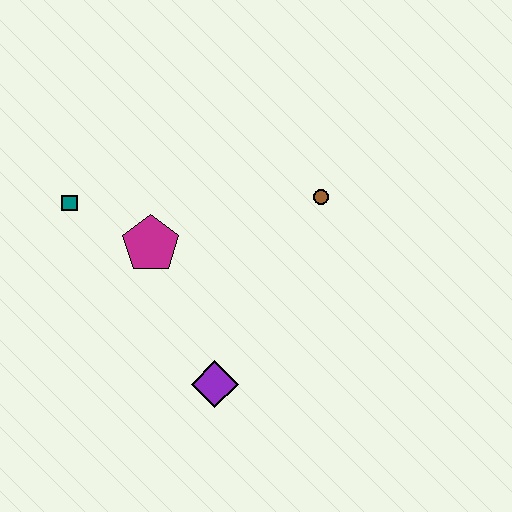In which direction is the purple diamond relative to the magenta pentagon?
The purple diamond is below the magenta pentagon.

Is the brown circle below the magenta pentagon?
No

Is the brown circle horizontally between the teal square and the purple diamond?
No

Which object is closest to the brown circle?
The magenta pentagon is closest to the brown circle.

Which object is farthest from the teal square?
The brown circle is farthest from the teal square.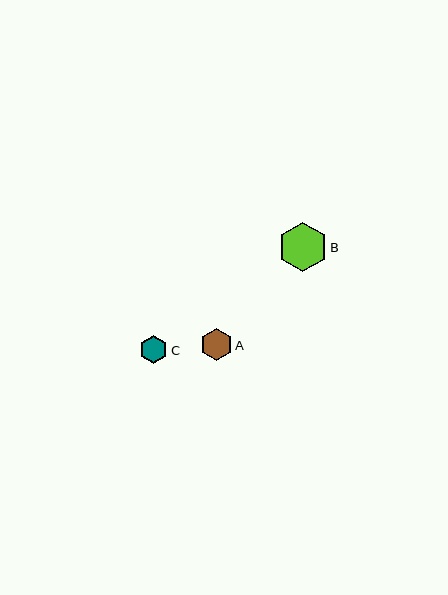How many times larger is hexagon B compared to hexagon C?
Hexagon B is approximately 1.7 times the size of hexagon C.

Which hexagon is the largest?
Hexagon B is the largest with a size of approximately 49 pixels.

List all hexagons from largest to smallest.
From largest to smallest: B, A, C.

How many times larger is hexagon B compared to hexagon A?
Hexagon B is approximately 1.5 times the size of hexagon A.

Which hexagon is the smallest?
Hexagon C is the smallest with a size of approximately 28 pixels.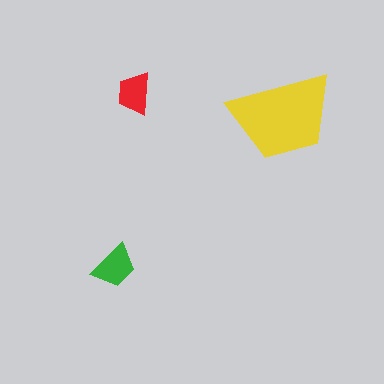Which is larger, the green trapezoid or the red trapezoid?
The green one.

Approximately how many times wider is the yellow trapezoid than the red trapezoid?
About 2.5 times wider.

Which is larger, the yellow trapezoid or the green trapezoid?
The yellow one.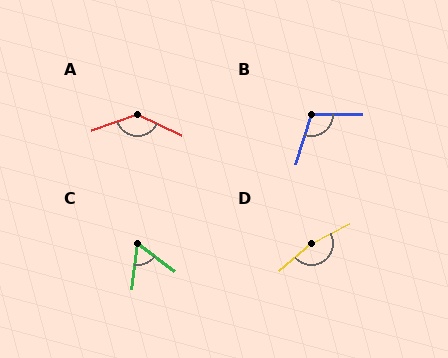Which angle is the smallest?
C, at approximately 60 degrees.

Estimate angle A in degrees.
Approximately 135 degrees.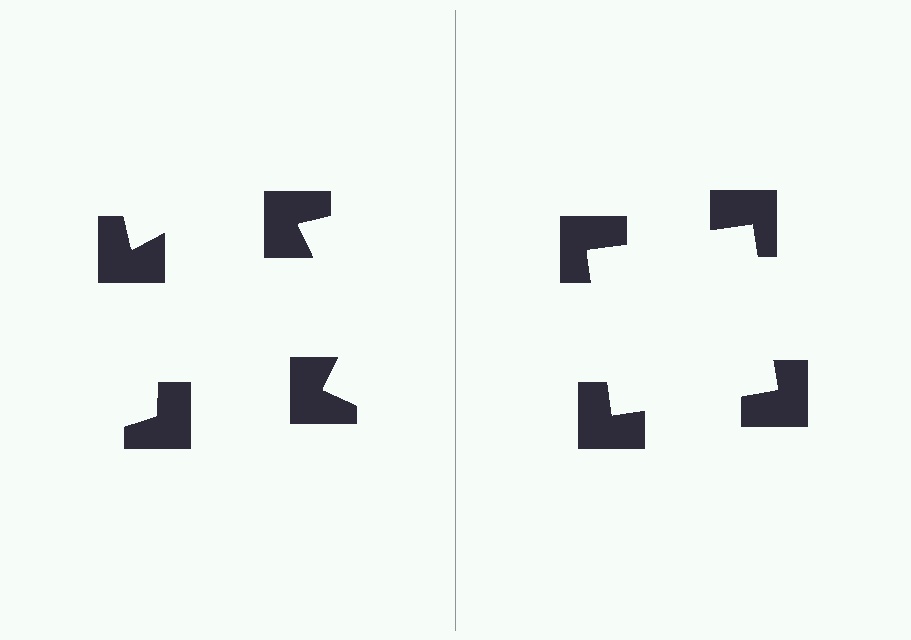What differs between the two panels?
The notched squares are positioned identically on both sides; only the wedge orientations differ. On the right they align to a square; on the left they are misaligned.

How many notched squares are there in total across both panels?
8 — 4 on each side.